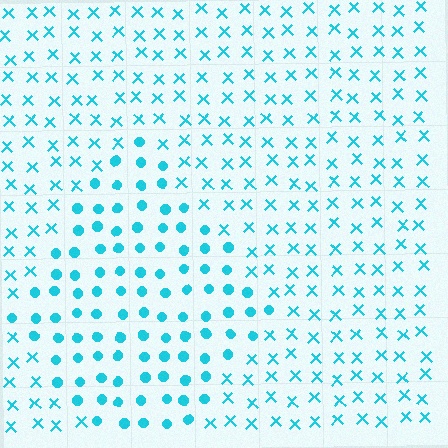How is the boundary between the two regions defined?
The boundary is defined by a change in element shape: circles inside vs. X marks outside. All elements share the same color and spacing.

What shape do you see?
I see a diamond.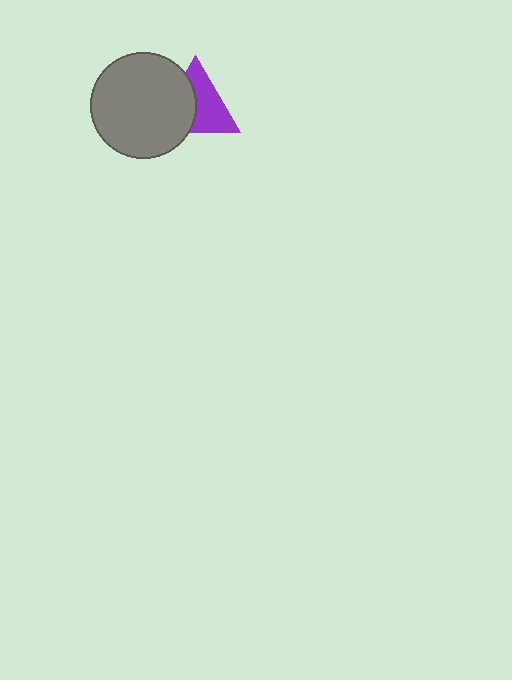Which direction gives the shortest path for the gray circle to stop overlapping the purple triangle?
Moving left gives the shortest separation.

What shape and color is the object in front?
The object in front is a gray circle.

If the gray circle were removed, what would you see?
You would see the complete purple triangle.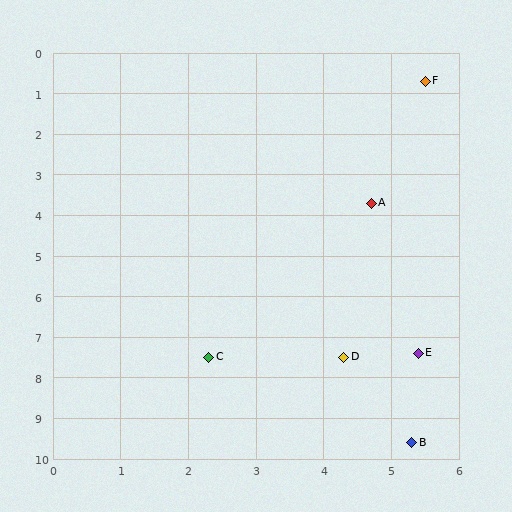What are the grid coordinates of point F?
Point F is at approximately (5.5, 0.7).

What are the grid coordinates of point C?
Point C is at approximately (2.3, 7.5).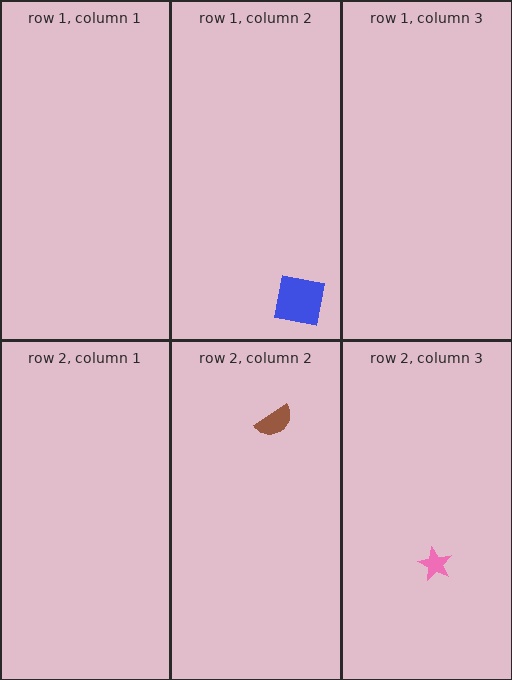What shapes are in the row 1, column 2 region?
The blue square.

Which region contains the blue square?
The row 1, column 2 region.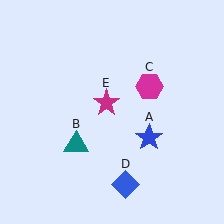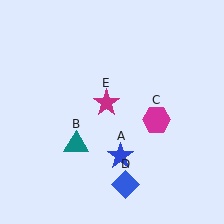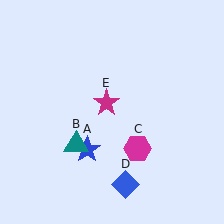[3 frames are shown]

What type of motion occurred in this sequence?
The blue star (object A), magenta hexagon (object C) rotated clockwise around the center of the scene.